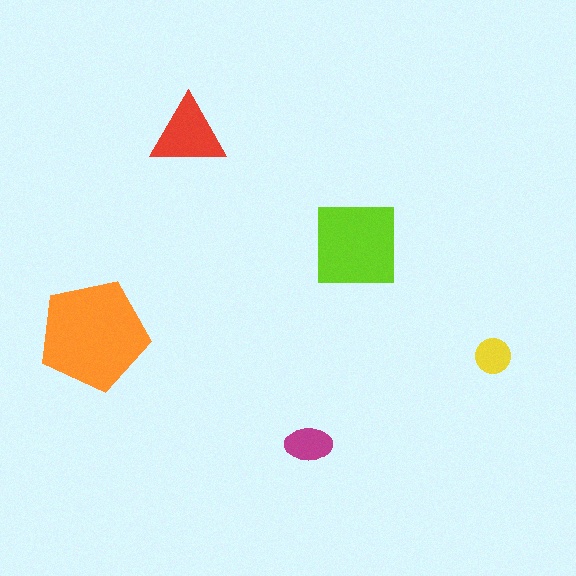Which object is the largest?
The orange pentagon.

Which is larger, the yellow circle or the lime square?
The lime square.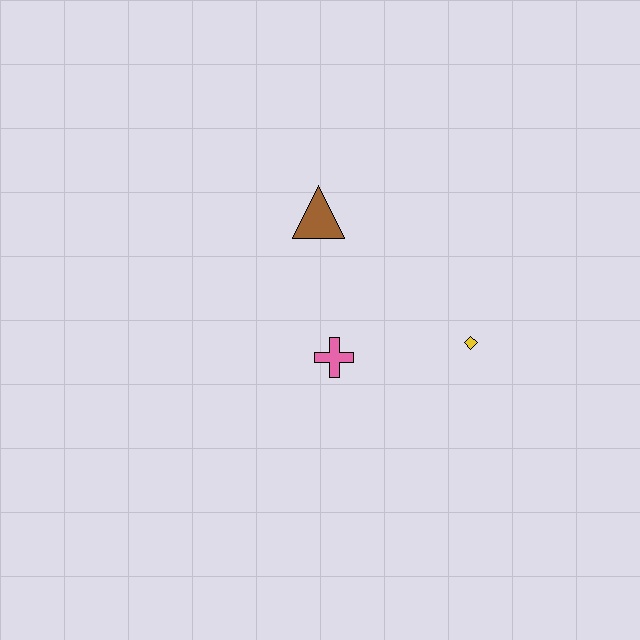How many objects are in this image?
There are 3 objects.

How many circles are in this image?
There are no circles.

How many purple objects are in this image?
There are no purple objects.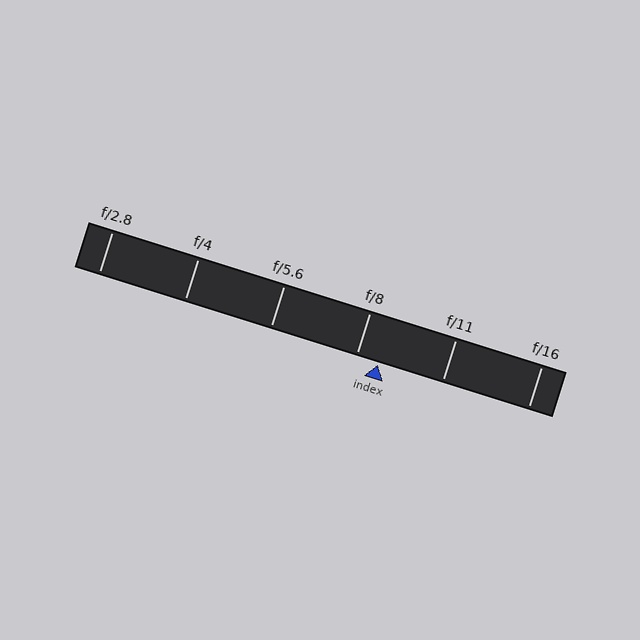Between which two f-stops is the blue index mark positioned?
The index mark is between f/8 and f/11.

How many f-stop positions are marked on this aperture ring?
There are 6 f-stop positions marked.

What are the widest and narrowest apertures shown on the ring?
The widest aperture shown is f/2.8 and the narrowest is f/16.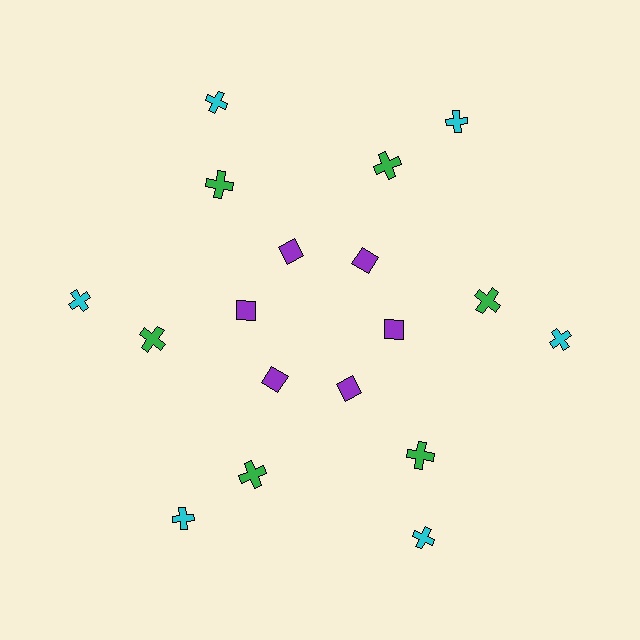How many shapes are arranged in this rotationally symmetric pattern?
There are 18 shapes, arranged in 6 groups of 3.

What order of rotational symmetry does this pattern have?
This pattern has 6-fold rotational symmetry.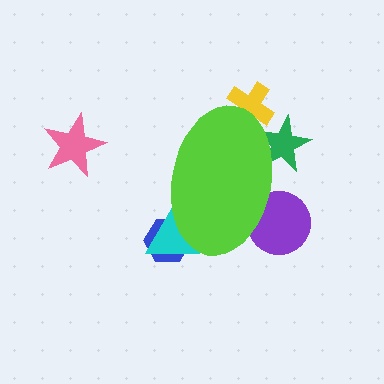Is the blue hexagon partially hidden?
Yes, the blue hexagon is partially hidden behind the lime ellipse.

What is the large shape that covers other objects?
A lime ellipse.